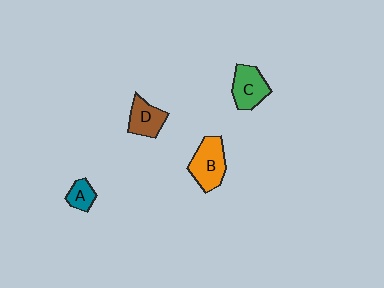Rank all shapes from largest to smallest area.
From largest to smallest: B (orange), C (green), D (brown), A (teal).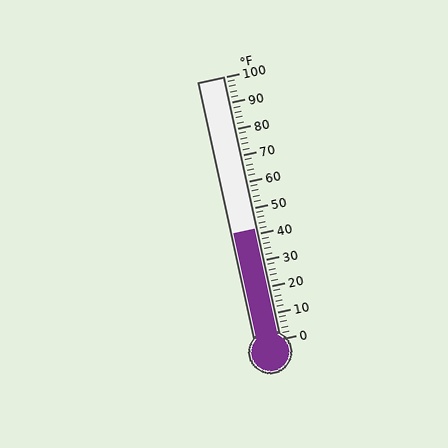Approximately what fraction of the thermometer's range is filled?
The thermometer is filled to approximately 40% of its range.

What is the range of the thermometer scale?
The thermometer scale ranges from 0°F to 100°F.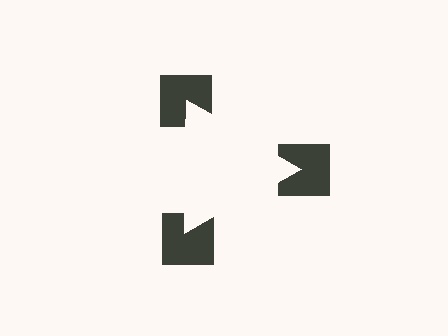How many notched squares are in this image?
There are 3 — one at each vertex of the illusory triangle.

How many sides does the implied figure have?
3 sides.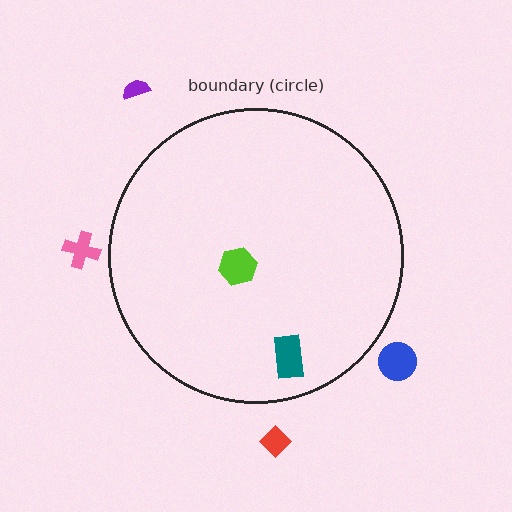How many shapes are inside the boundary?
2 inside, 4 outside.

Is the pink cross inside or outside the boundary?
Outside.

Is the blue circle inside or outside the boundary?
Outside.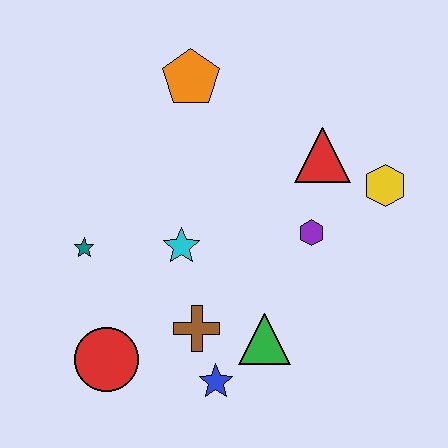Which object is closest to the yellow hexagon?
The red triangle is closest to the yellow hexagon.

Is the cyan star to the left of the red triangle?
Yes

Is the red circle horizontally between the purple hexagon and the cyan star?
No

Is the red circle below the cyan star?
Yes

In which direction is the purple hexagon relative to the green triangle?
The purple hexagon is above the green triangle.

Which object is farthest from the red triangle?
The red circle is farthest from the red triangle.